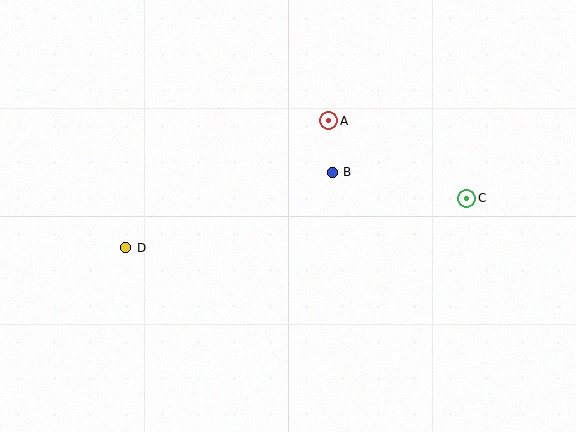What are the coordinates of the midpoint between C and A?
The midpoint between C and A is at (398, 159).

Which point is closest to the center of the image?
Point B at (332, 172) is closest to the center.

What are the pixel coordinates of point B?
Point B is at (332, 172).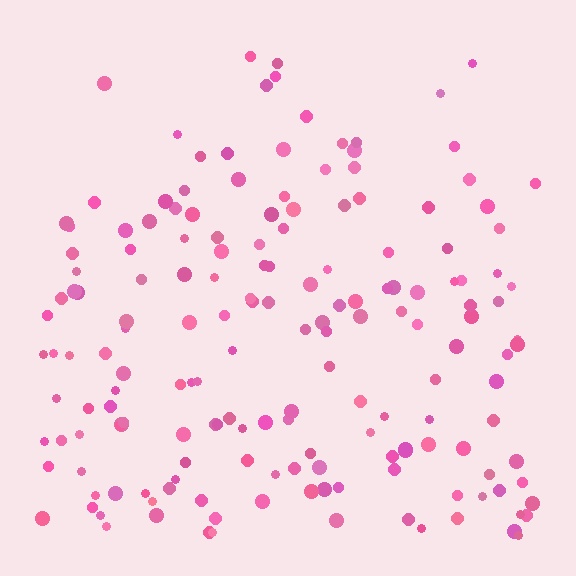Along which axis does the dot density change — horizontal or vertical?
Vertical.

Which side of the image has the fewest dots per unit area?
The top.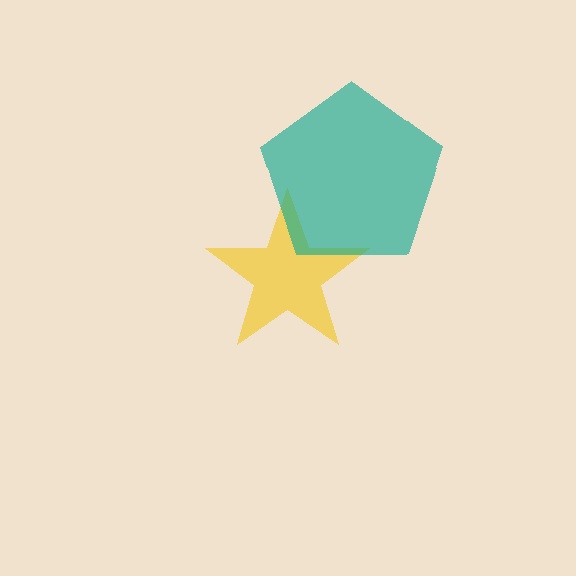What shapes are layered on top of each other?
The layered shapes are: a yellow star, a teal pentagon.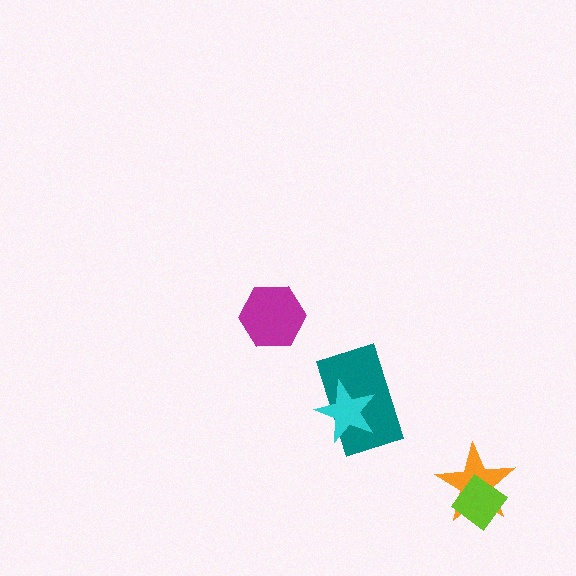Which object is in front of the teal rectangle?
The cyan star is in front of the teal rectangle.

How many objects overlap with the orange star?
1 object overlaps with the orange star.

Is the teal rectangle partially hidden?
Yes, it is partially covered by another shape.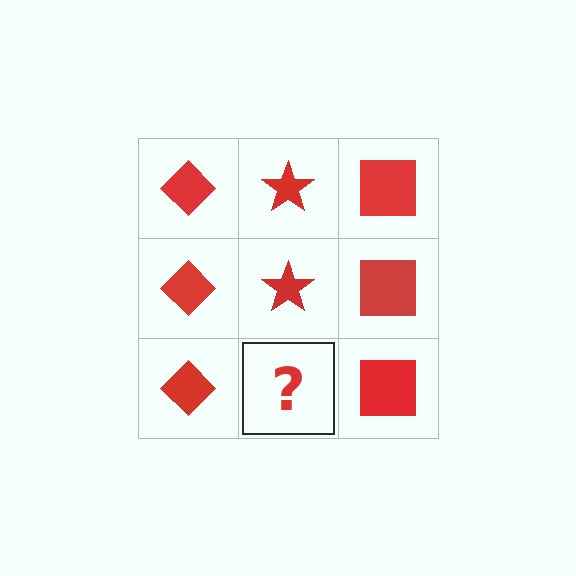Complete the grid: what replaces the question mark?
The question mark should be replaced with a red star.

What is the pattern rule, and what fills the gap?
The rule is that each column has a consistent shape. The gap should be filled with a red star.